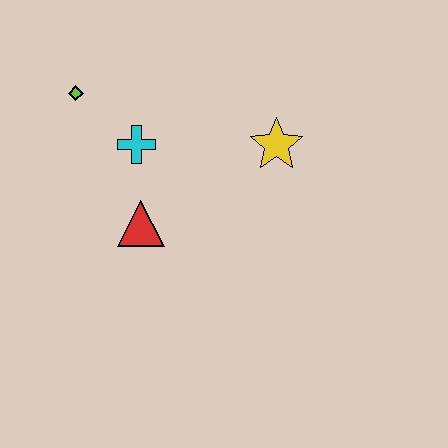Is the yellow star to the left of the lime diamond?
No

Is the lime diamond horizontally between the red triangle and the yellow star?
No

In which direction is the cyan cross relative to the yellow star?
The cyan cross is to the left of the yellow star.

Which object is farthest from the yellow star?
The lime diamond is farthest from the yellow star.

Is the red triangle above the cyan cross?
No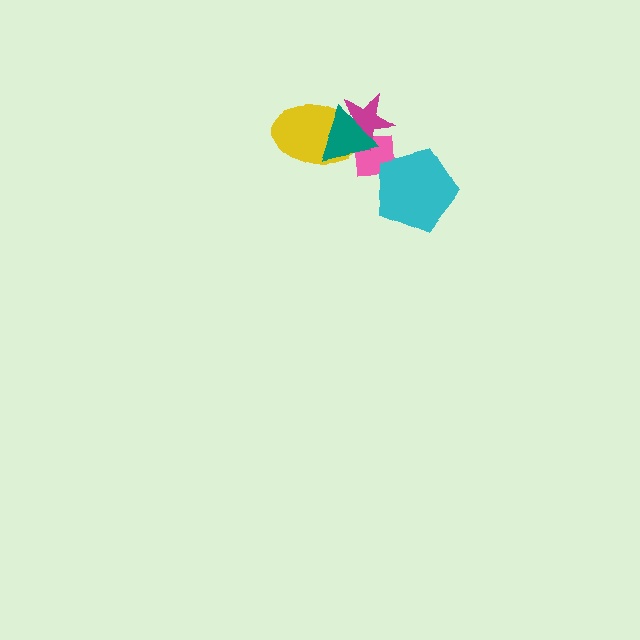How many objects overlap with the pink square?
4 objects overlap with the pink square.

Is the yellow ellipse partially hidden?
Yes, it is partially covered by another shape.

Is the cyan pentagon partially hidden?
No, no other shape covers it.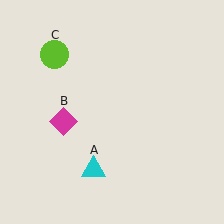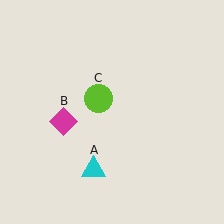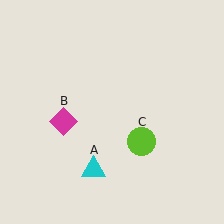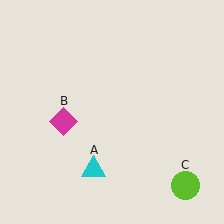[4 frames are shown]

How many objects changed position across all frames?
1 object changed position: lime circle (object C).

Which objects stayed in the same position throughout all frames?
Cyan triangle (object A) and magenta diamond (object B) remained stationary.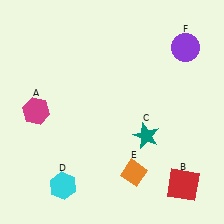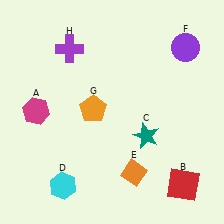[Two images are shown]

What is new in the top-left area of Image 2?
A purple cross (H) was added in the top-left area of Image 2.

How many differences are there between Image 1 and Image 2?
There are 2 differences between the two images.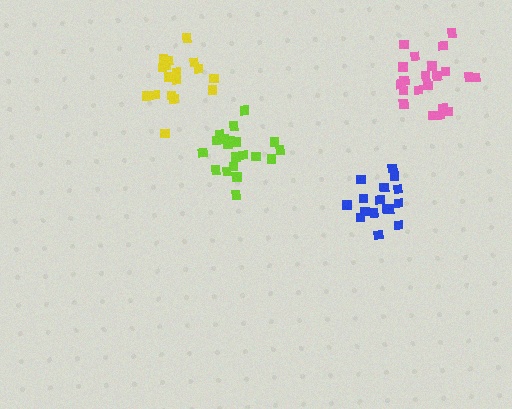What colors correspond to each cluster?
The clusters are colored: lime, blue, pink, yellow.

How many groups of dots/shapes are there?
There are 4 groups.